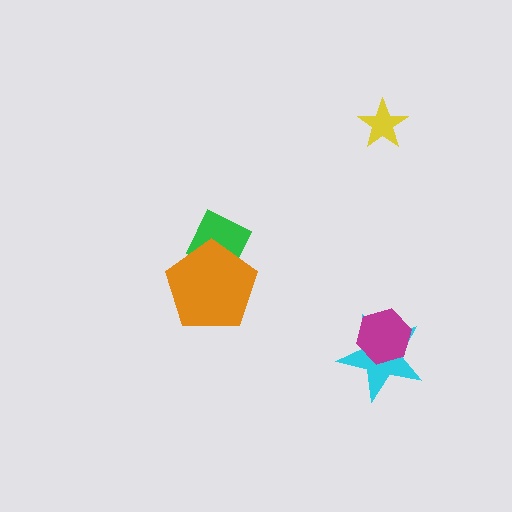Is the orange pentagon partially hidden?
No, no other shape covers it.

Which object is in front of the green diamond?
The orange pentagon is in front of the green diamond.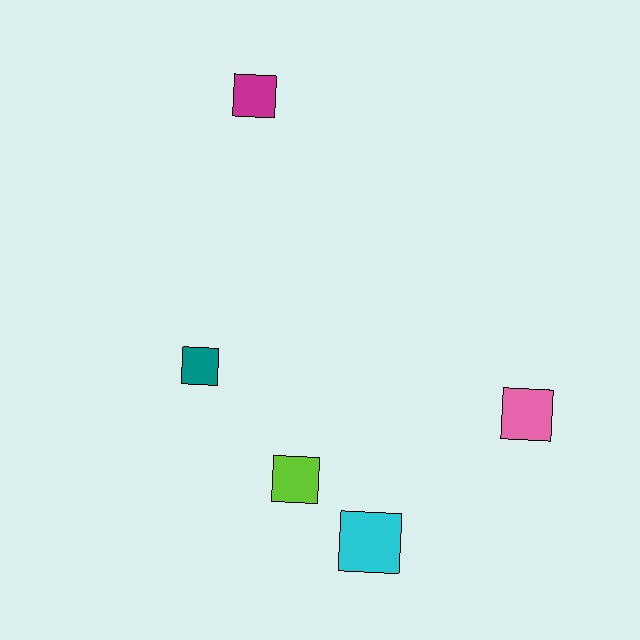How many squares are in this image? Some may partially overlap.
There are 5 squares.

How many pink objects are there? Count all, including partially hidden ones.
There is 1 pink object.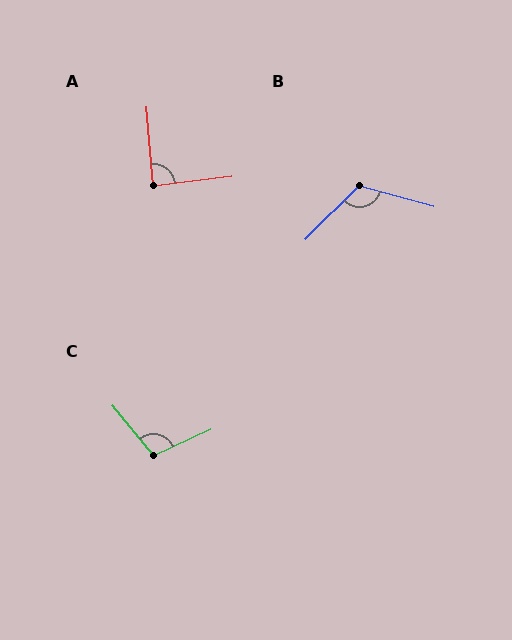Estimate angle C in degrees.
Approximately 105 degrees.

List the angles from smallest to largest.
A (88°), C (105°), B (120°).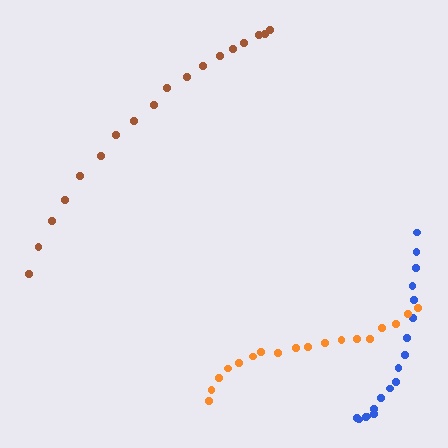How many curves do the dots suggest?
There are 3 distinct paths.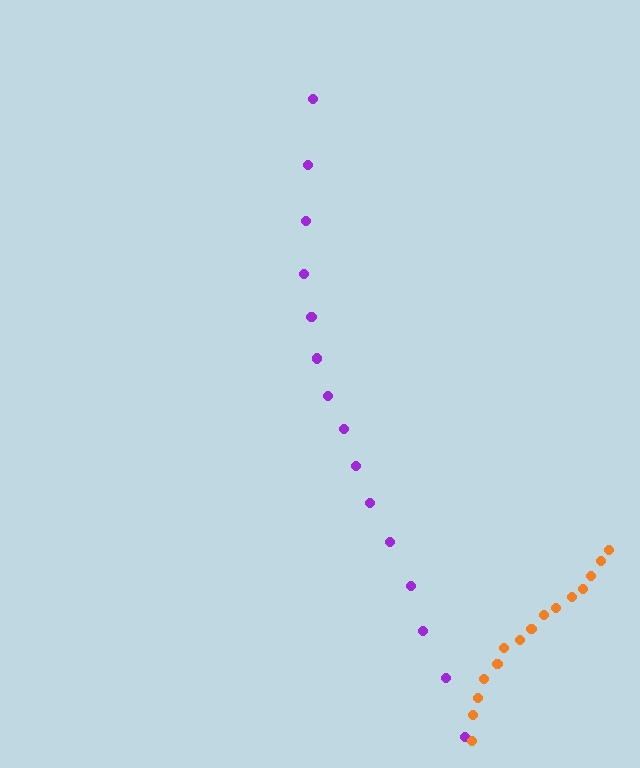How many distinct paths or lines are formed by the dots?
There are 2 distinct paths.